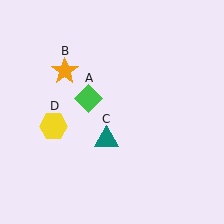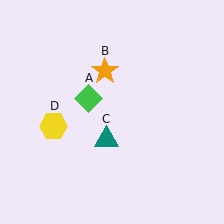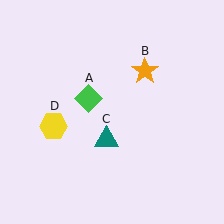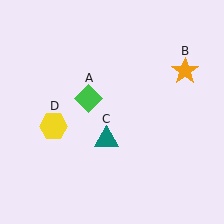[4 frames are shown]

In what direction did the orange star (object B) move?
The orange star (object B) moved right.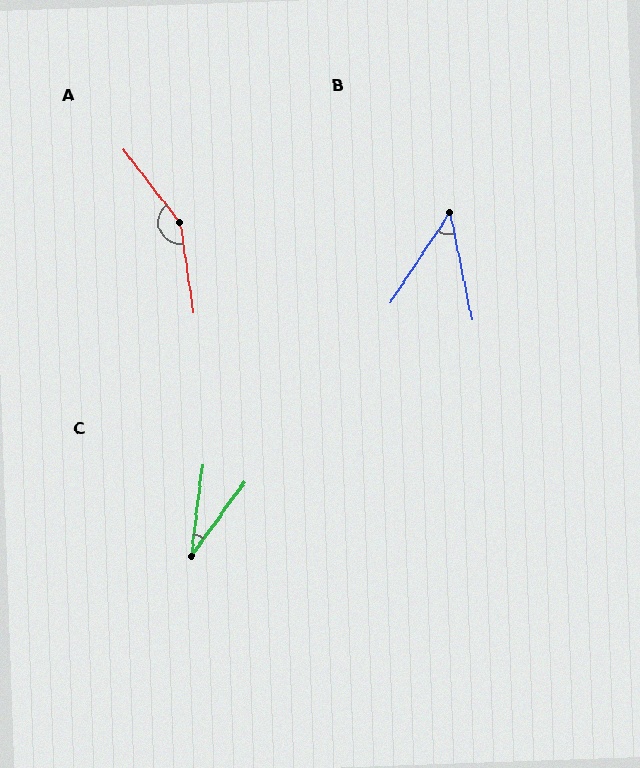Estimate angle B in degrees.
Approximately 45 degrees.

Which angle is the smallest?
C, at approximately 28 degrees.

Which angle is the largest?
A, at approximately 151 degrees.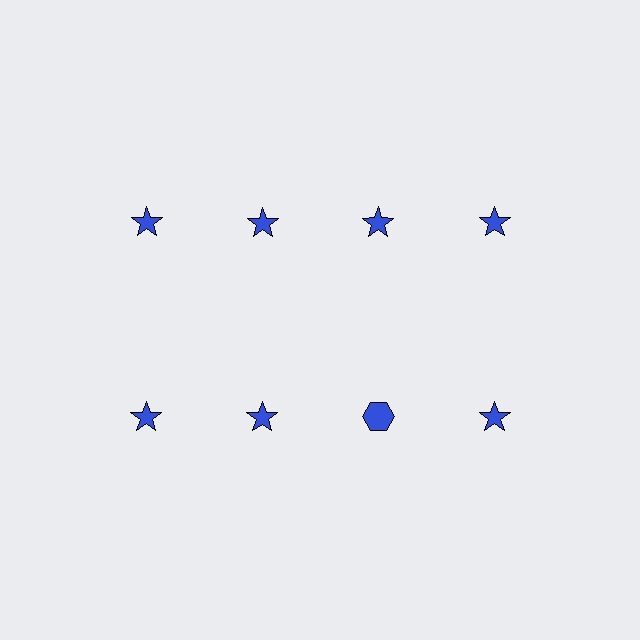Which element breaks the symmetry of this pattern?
The blue hexagon in the second row, center column breaks the symmetry. All other shapes are blue stars.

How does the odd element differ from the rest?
It has a different shape: hexagon instead of star.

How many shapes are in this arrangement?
There are 8 shapes arranged in a grid pattern.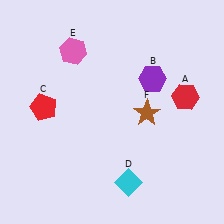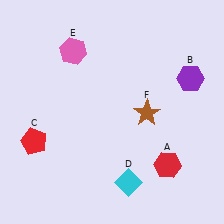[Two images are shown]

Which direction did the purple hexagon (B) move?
The purple hexagon (B) moved right.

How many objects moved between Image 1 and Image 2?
3 objects moved between the two images.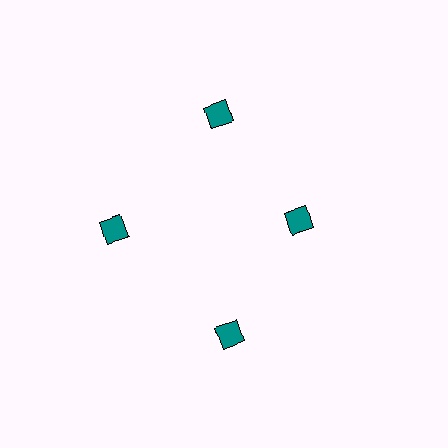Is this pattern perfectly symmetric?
No. The 4 teal diamonds are arranged in a ring, but one element near the 3 o'clock position is pulled inward toward the center, breaking the 4-fold rotational symmetry.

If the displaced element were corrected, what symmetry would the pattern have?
It would have 4-fold rotational symmetry — the pattern would map onto itself every 90 degrees.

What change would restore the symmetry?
The symmetry would be restored by moving it outward, back onto the ring so that all 4 diamonds sit at equal angles and equal distance from the center.